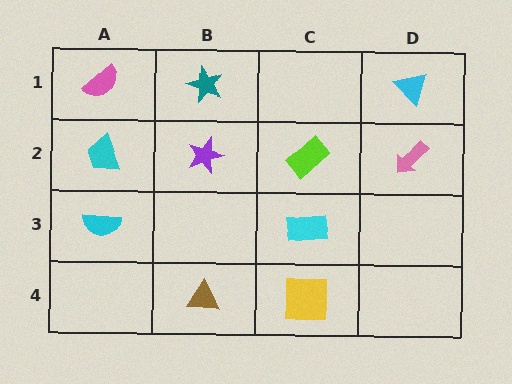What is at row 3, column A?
A cyan semicircle.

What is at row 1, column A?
A pink semicircle.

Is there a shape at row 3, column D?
No, that cell is empty.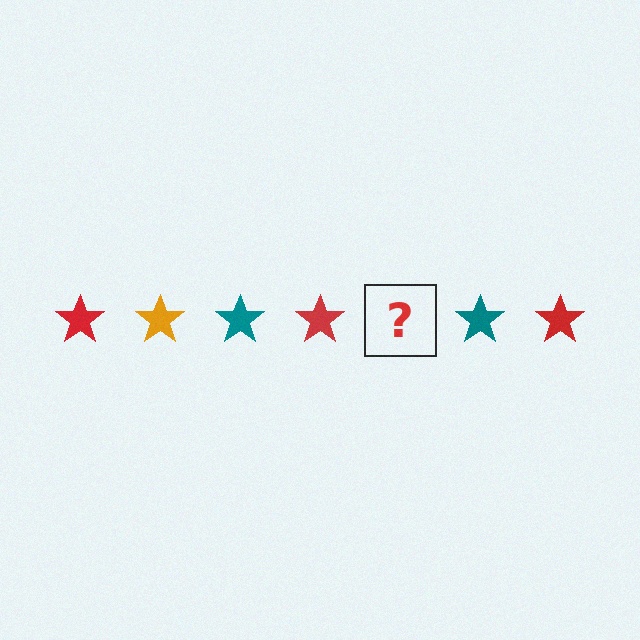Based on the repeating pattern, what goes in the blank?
The blank should be an orange star.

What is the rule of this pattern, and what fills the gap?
The rule is that the pattern cycles through red, orange, teal stars. The gap should be filled with an orange star.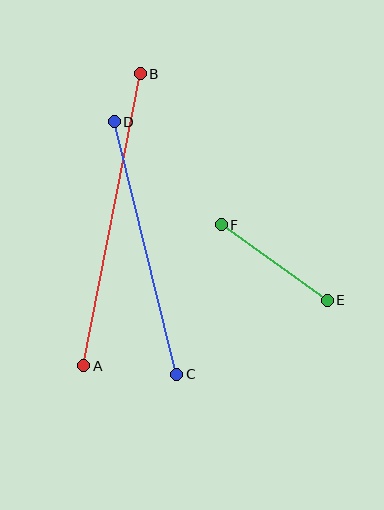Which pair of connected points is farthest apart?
Points A and B are farthest apart.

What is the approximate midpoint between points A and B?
The midpoint is at approximately (112, 220) pixels.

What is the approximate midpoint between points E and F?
The midpoint is at approximately (274, 263) pixels.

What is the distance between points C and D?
The distance is approximately 260 pixels.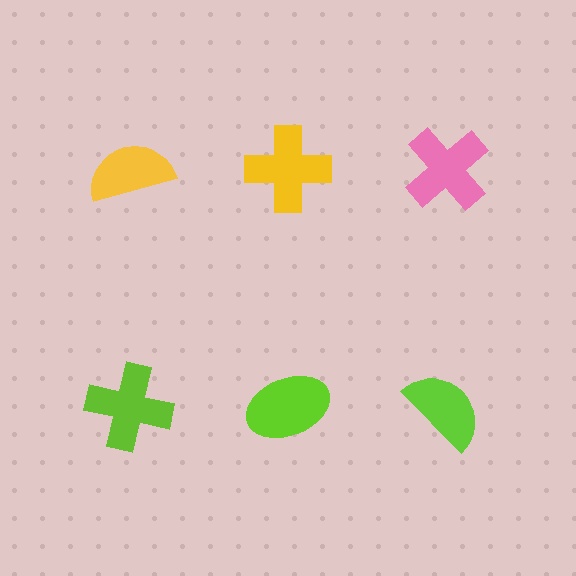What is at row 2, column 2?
A lime ellipse.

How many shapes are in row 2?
3 shapes.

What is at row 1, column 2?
A yellow cross.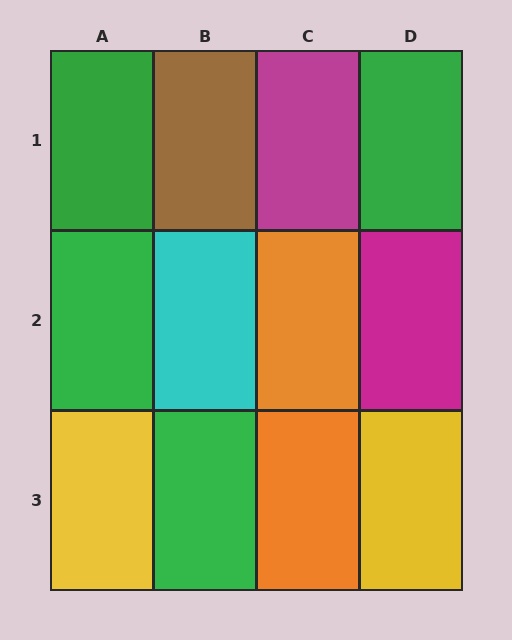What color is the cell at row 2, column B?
Cyan.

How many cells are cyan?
1 cell is cyan.